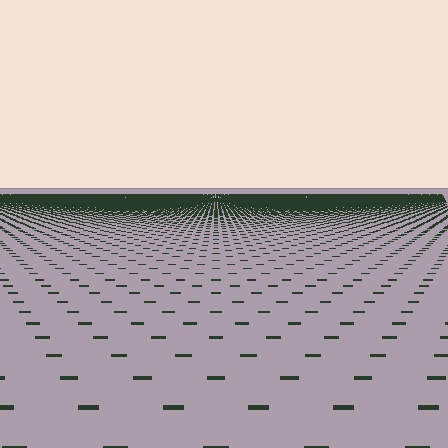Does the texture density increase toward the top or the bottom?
Density increases toward the top.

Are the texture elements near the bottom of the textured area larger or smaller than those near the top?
Larger. Near the bottom, elements are closer to the viewer and appear at a bigger on-screen size.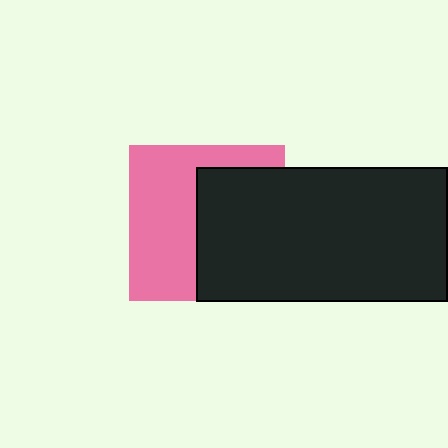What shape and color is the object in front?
The object in front is a black rectangle.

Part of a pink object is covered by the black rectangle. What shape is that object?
It is a square.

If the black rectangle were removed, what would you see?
You would see the complete pink square.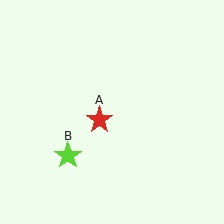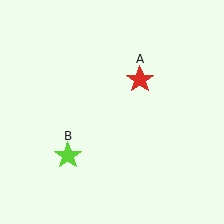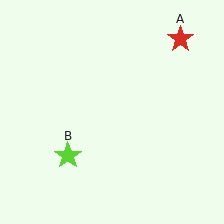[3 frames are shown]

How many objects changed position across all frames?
1 object changed position: red star (object A).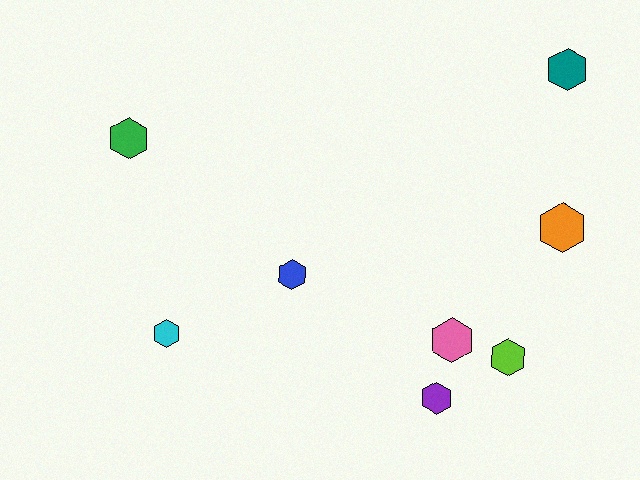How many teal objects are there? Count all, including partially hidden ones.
There is 1 teal object.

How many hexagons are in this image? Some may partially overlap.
There are 8 hexagons.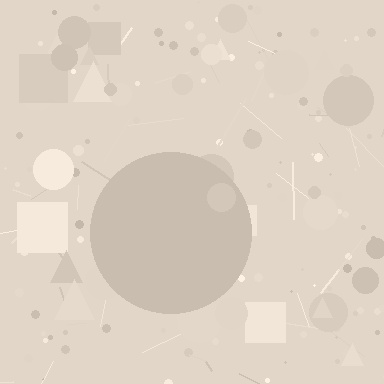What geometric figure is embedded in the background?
A circle is embedded in the background.